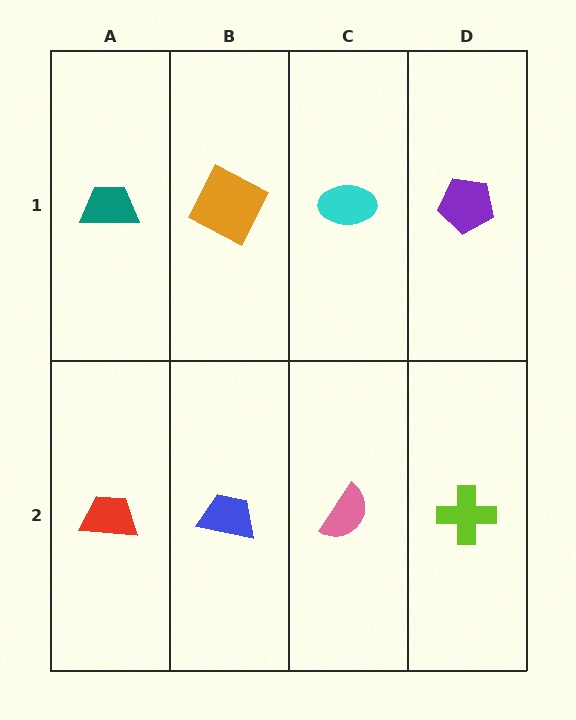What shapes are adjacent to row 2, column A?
A teal trapezoid (row 1, column A), a blue trapezoid (row 2, column B).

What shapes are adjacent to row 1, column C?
A pink semicircle (row 2, column C), an orange square (row 1, column B), a purple pentagon (row 1, column D).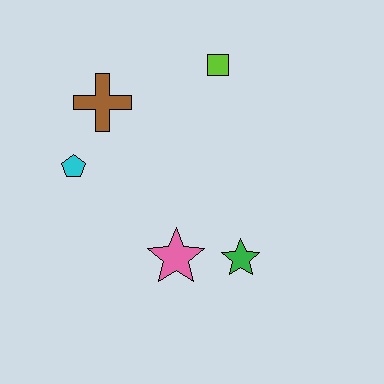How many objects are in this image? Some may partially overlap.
There are 5 objects.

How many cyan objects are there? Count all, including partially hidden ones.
There is 1 cyan object.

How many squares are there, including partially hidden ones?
There is 1 square.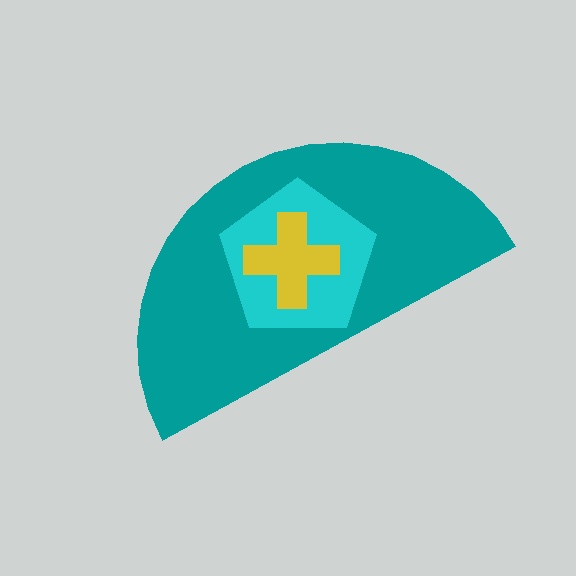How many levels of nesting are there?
3.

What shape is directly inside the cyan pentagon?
The yellow cross.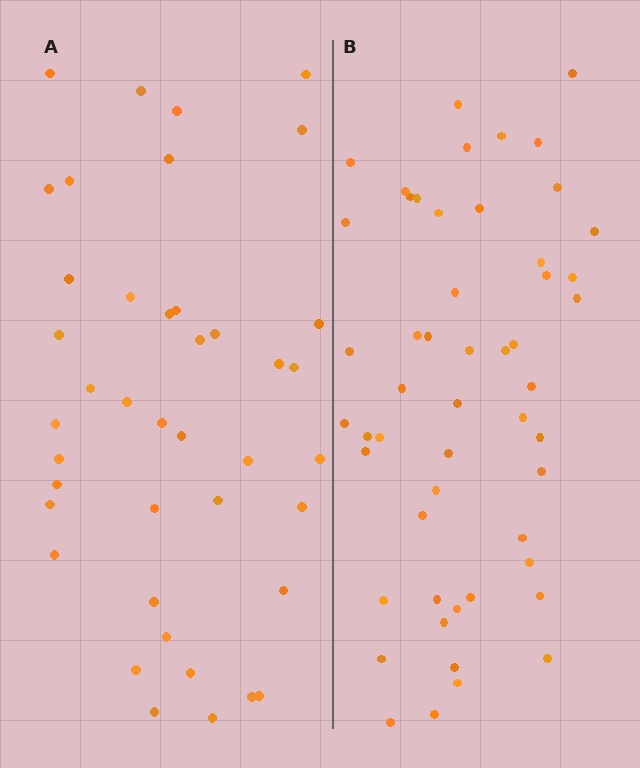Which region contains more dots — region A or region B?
Region B (the right region) has more dots.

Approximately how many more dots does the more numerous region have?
Region B has roughly 12 or so more dots than region A.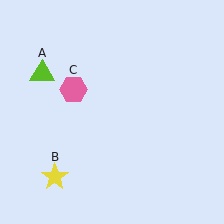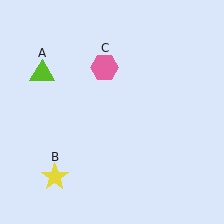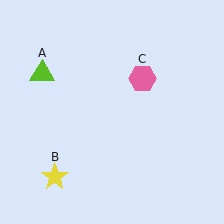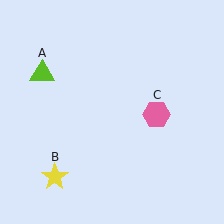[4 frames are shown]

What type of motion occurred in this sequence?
The pink hexagon (object C) rotated clockwise around the center of the scene.